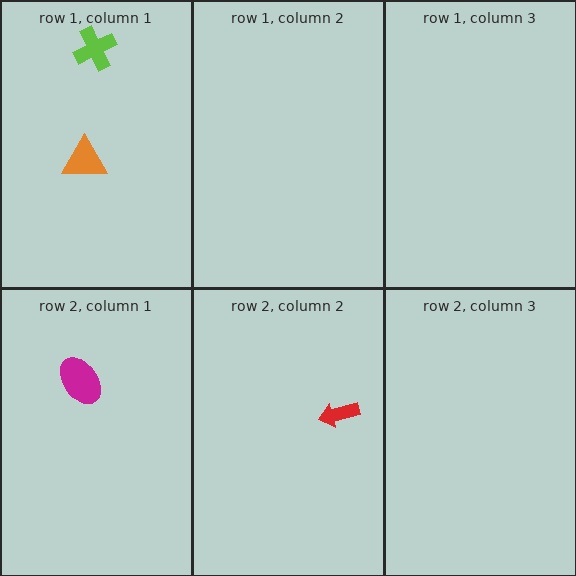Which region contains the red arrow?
The row 2, column 2 region.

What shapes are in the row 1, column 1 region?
The orange triangle, the lime cross.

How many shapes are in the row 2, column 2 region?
1.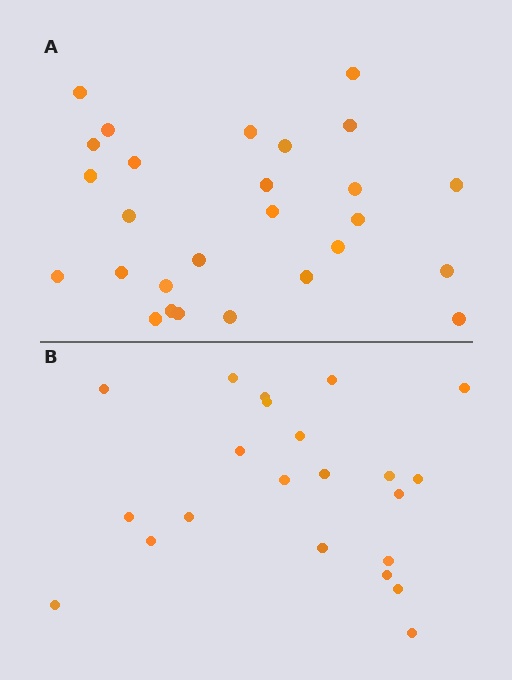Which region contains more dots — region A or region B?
Region A (the top region) has more dots.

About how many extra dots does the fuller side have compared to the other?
Region A has about 5 more dots than region B.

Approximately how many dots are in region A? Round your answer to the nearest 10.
About 30 dots. (The exact count is 27, which rounds to 30.)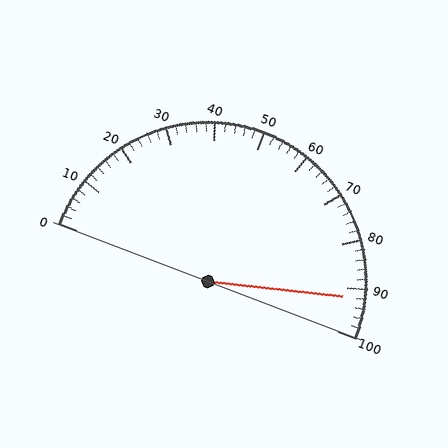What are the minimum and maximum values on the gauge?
The gauge ranges from 0 to 100.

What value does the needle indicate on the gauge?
The needle indicates approximately 92.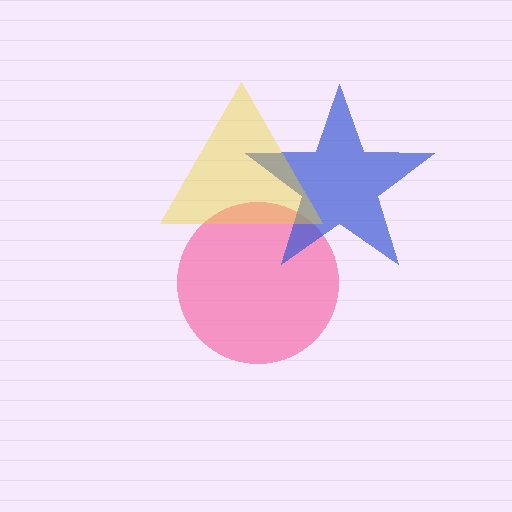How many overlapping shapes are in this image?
There are 3 overlapping shapes in the image.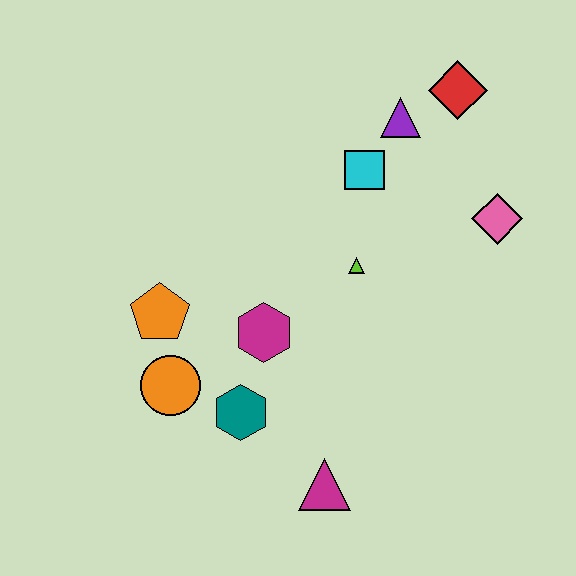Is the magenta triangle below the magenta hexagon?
Yes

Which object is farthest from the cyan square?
The magenta triangle is farthest from the cyan square.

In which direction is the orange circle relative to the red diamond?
The orange circle is below the red diamond.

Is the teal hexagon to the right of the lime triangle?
No